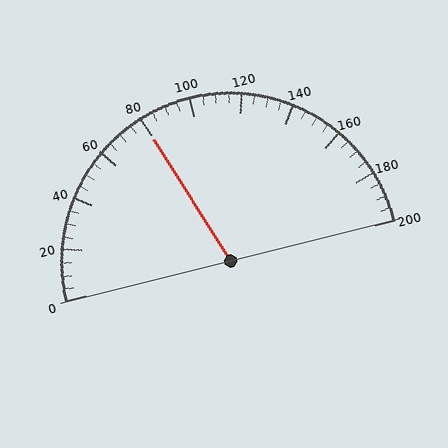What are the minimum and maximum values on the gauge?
The gauge ranges from 0 to 200.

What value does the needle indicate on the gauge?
The needle indicates approximately 80.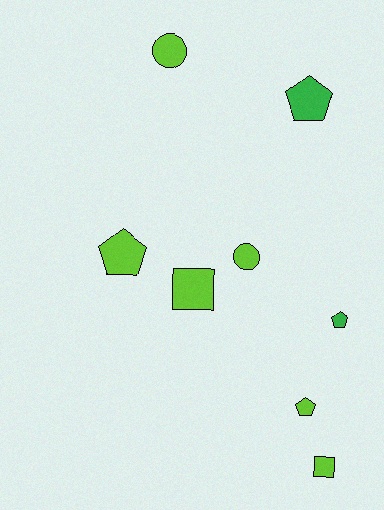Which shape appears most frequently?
Pentagon, with 4 objects.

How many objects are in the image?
There are 8 objects.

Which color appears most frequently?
Lime, with 6 objects.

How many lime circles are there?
There are 2 lime circles.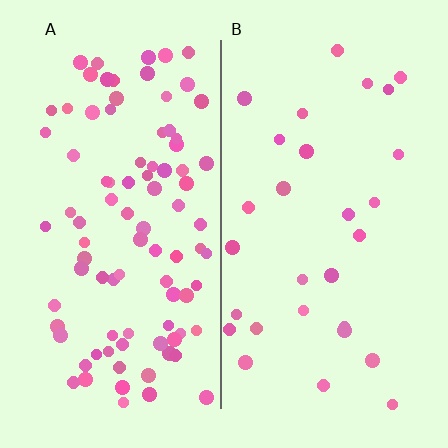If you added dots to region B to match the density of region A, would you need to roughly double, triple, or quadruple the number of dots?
Approximately triple.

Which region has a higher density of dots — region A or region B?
A (the left).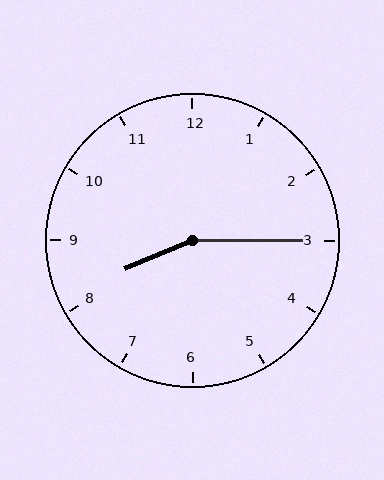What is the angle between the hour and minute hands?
Approximately 158 degrees.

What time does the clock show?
8:15.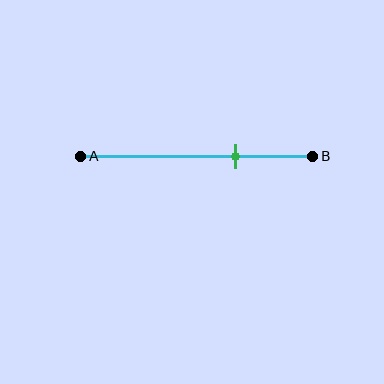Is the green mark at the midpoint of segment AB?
No, the mark is at about 65% from A, not at the 50% midpoint.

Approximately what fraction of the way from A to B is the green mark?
The green mark is approximately 65% of the way from A to B.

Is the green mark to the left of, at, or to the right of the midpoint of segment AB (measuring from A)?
The green mark is to the right of the midpoint of segment AB.